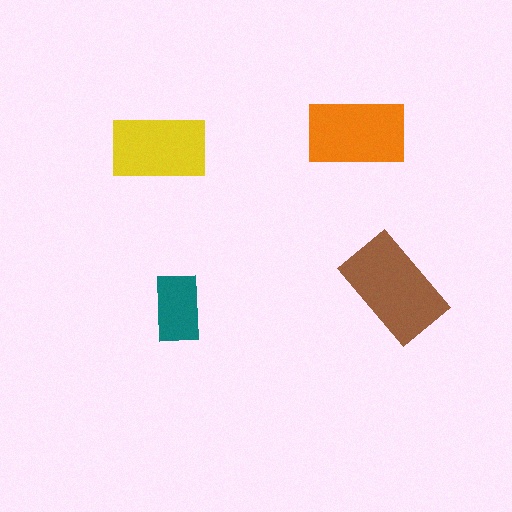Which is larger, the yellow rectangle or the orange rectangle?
The orange one.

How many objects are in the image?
There are 4 objects in the image.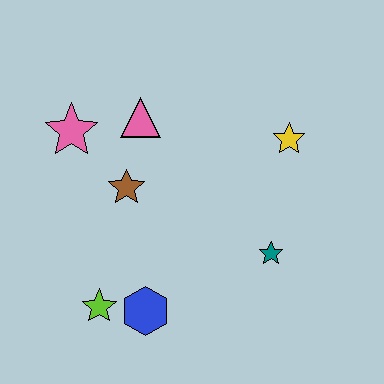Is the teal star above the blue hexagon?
Yes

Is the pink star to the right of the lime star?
No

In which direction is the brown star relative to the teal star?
The brown star is to the left of the teal star.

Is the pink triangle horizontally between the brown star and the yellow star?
Yes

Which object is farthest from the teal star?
The pink star is farthest from the teal star.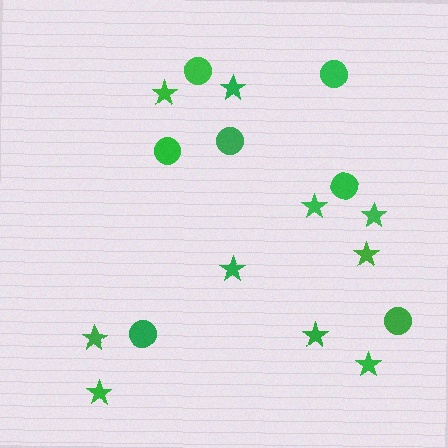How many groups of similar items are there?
There are 2 groups: one group of circles (7) and one group of stars (10).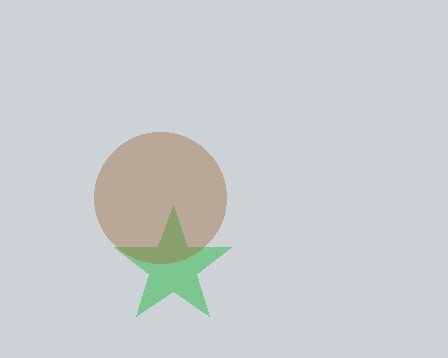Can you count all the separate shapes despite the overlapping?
Yes, there are 2 separate shapes.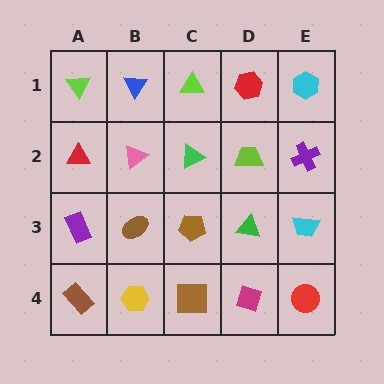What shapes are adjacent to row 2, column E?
A cyan hexagon (row 1, column E), a cyan trapezoid (row 3, column E), a lime trapezoid (row 2, column D).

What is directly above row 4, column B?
A brown ellipse.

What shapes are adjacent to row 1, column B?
A pink triangle (row 2, column B), a lime triangle (row 1, column A), a lime triangle (row 1, column C).